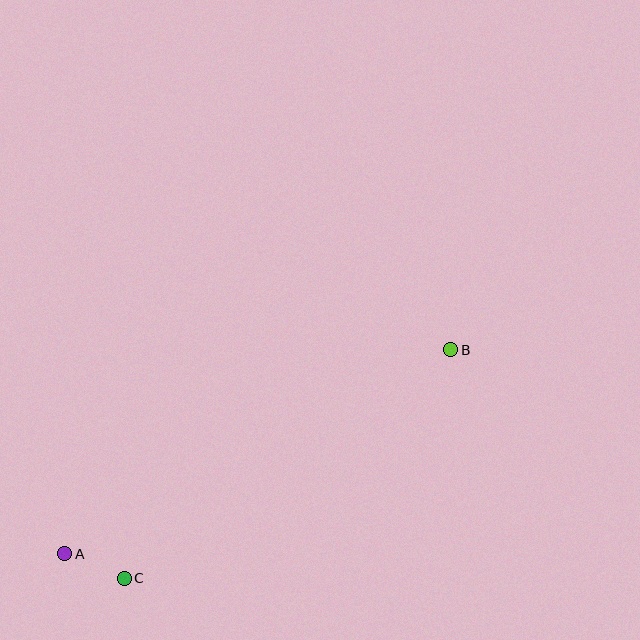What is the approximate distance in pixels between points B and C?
The distance between B and C is approximately 398 pixels.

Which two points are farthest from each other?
Points A and B are farthest from each other.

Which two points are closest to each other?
Points A and C are closest to each other.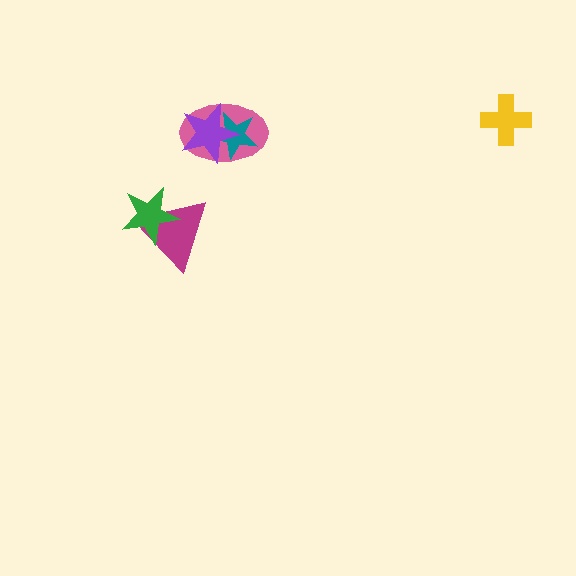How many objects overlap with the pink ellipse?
2 objects overlap with the pink ellipse.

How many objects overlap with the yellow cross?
0 objects overlap with the yellow cross.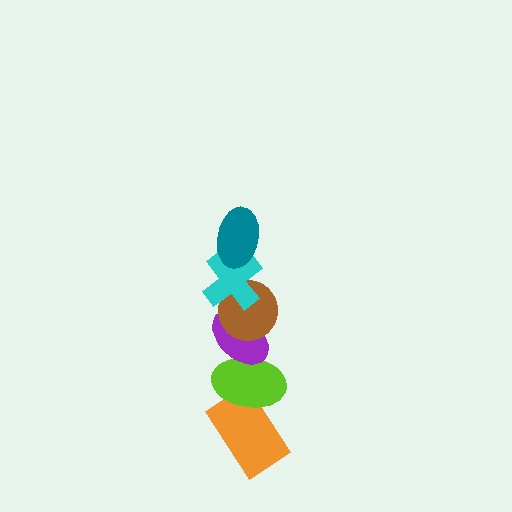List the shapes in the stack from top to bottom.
From top to bottom: the teal ellipse, the cyan cross, the brown circle, the purple ellipse, the lime ellipse, the orange rectangle.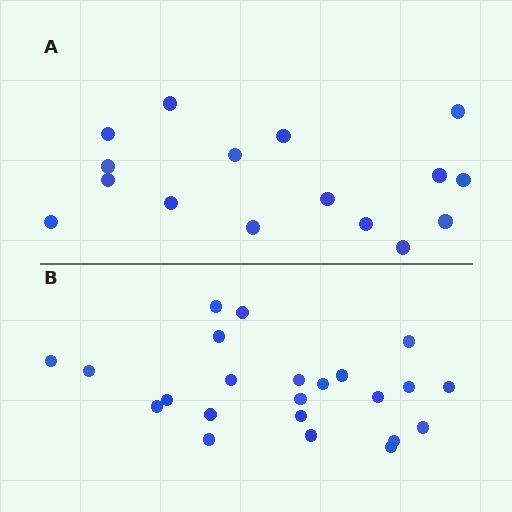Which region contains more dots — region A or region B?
Region B (the bottom region) has more dots.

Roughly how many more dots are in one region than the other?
Region B has roughly 8 or so more dots than region A.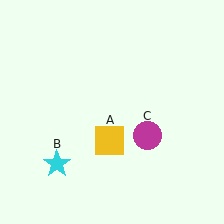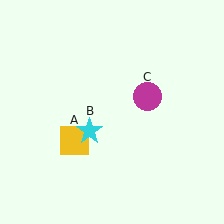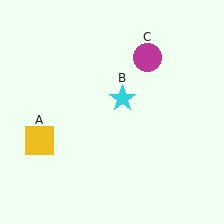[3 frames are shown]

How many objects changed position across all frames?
3 objects changed position: yellow square (object A), cyan star (object B), magenta circle (object C).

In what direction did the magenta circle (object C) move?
The magenta circle (object C) moved up.